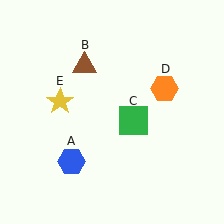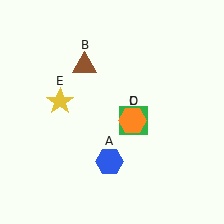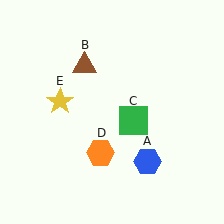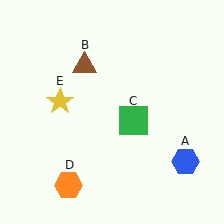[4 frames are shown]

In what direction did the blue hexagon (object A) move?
The blue hexagon (object A) moved right.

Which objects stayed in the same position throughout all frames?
Brown triangle (object B) and green square (object C) and yellow star (object E) remained stationary.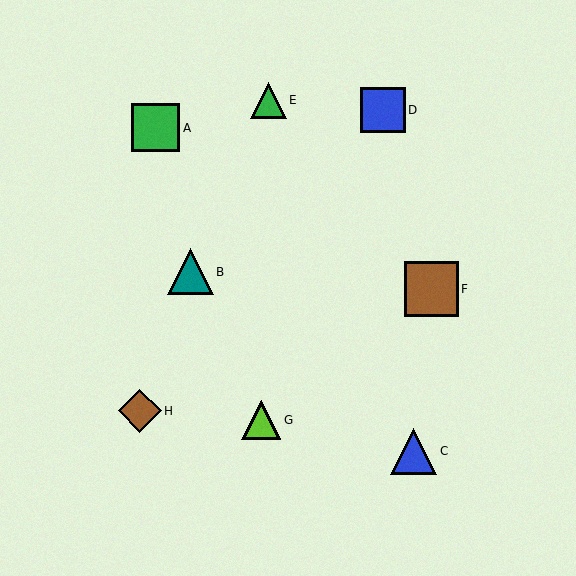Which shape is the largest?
The brown square (labeled F) is the largest.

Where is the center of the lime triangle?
The center of the lime triangle is at (261, 420).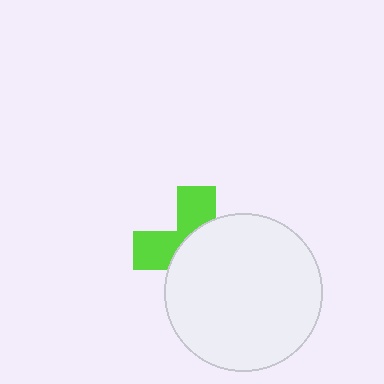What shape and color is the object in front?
The object in front is a white circle.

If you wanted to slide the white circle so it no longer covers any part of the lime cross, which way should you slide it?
Slide it toward the lower-right — that is the most direct way to separate the two shapes.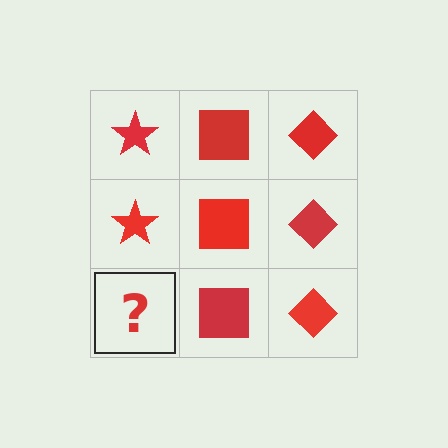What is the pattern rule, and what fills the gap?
The rule is that each column has a consistent shape. The gap should be filled with a red star.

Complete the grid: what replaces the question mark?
The question mark should be replaced with a red star.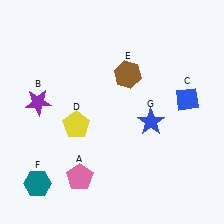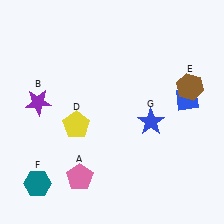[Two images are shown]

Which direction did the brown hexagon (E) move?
The brown hexagon (E) moved right.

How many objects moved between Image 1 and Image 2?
1 object moved between the two images.